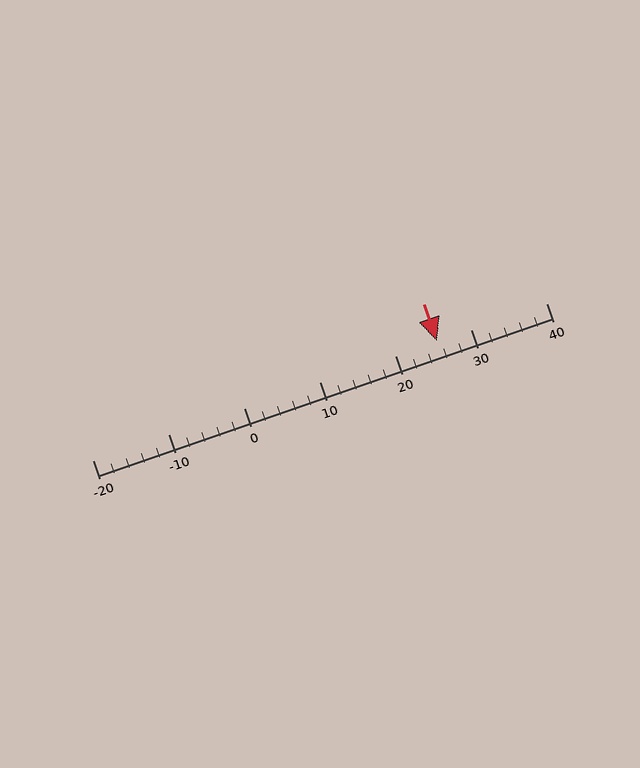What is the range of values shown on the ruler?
The ruler shows values from -20 to 40.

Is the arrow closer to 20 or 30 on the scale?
The arrow is closer to 30.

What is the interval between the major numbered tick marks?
The major tick marks are spaced 10 units apart.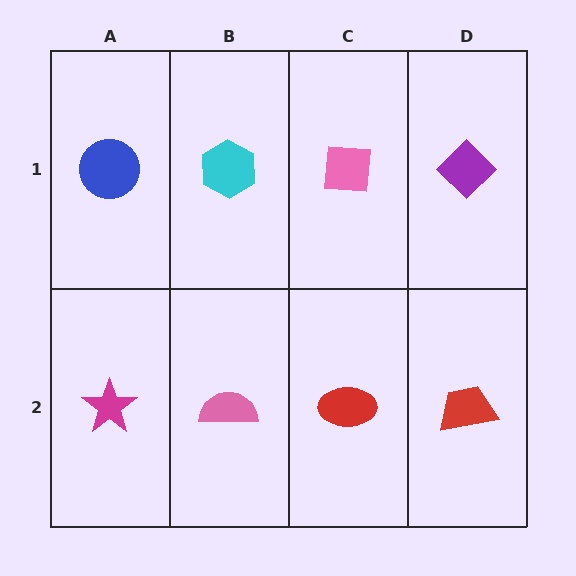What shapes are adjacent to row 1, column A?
A magenta star (row 2, column A), a cyan hexagon (row 1, column B).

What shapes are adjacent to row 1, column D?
A red trapezoid (row 2, column D), a pink square (row 1, column C).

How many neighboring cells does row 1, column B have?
3.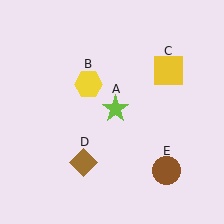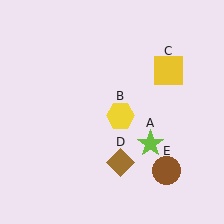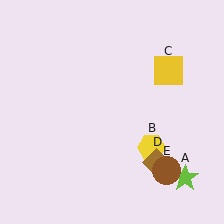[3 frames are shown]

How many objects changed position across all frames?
3 objects changed position: lime star (object A), yellow hexagon (object B), brown diamond (object D).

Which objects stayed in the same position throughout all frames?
Yellow square (object C) and brown circle (object E) remained stationary.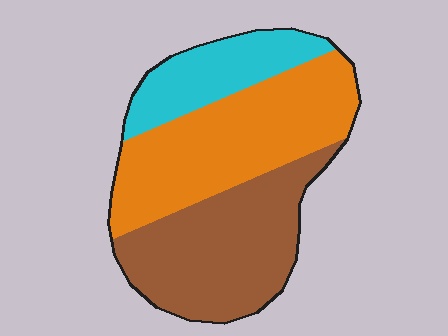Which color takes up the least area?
Cyan, at roughly 20%.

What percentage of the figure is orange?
Orange takes up about two fifths (2/5) of the figure.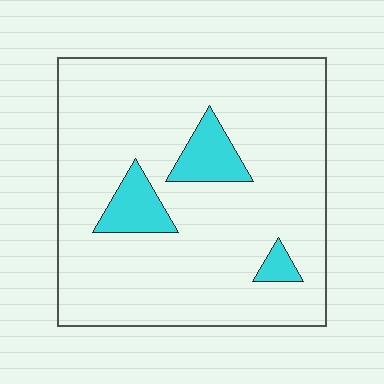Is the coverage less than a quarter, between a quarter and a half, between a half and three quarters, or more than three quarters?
Less than a quarter.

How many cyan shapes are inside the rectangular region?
3.